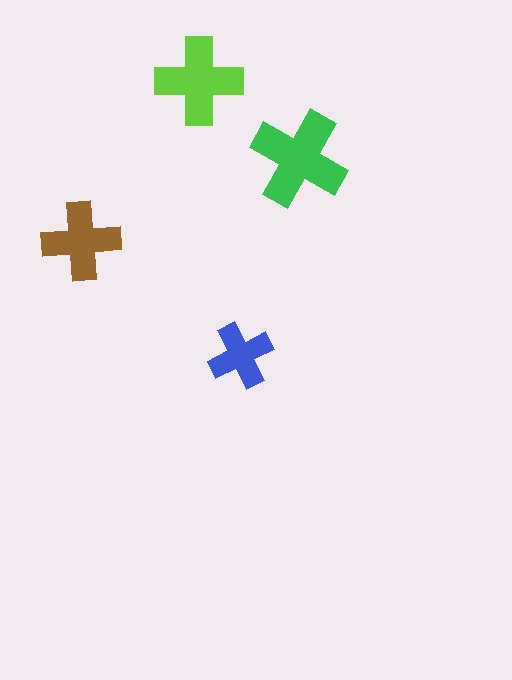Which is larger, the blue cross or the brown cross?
The brown one.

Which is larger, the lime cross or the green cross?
The green one.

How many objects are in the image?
There are 4 objects in the image.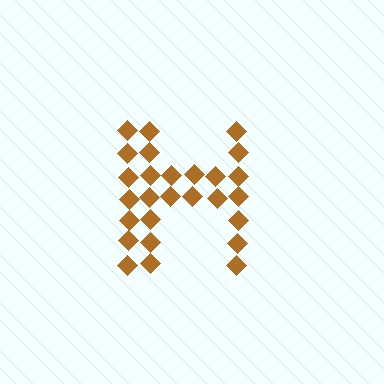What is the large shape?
The large shape is the letter H.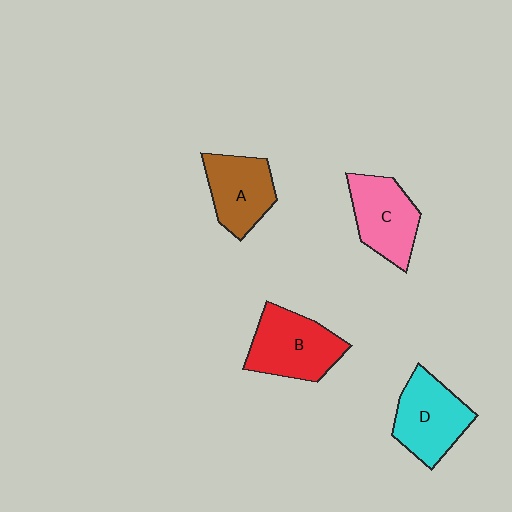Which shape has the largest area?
Shape B (red).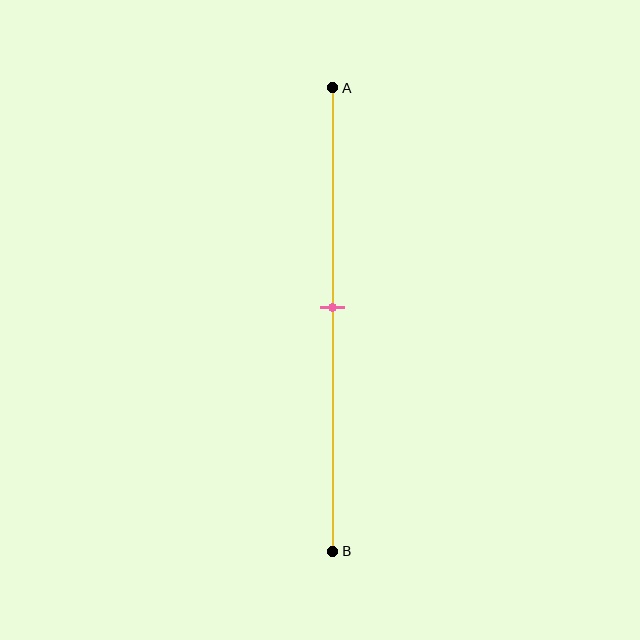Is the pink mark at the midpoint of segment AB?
Yes, the mark is approximately at the midpoint.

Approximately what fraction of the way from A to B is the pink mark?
The pink mark is approximately 45% of the way from A to B.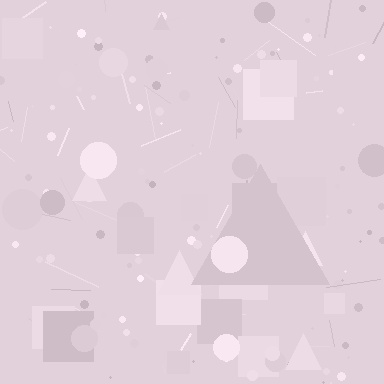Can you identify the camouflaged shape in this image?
The camouflaged shape is a triangle.